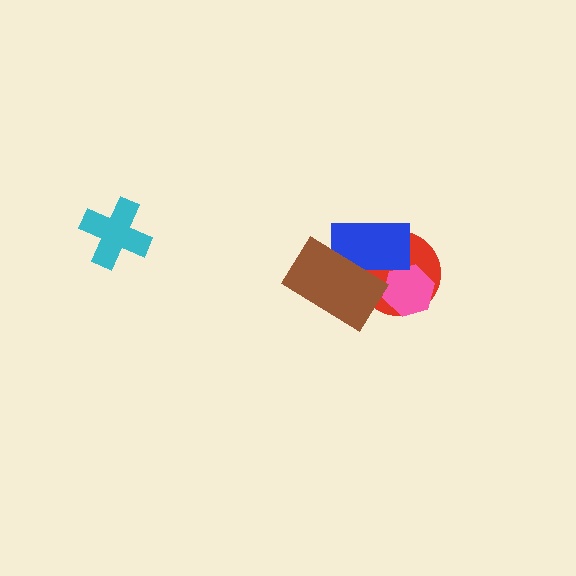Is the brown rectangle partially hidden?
No, no other shape covers it.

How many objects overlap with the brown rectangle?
2 objects overlap with the brown rectangle.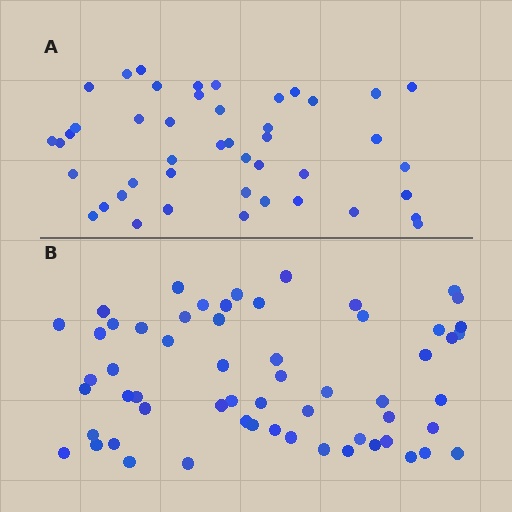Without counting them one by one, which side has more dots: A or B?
Region B (the bottom region) has more dots.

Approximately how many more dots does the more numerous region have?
Region B has approximately 15 more dots than region A.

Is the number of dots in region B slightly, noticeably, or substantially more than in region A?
Region B has noticeably more, but not dramatically so. The ratio is roughly 1.3 to 1.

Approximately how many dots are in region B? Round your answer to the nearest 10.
About 60 dots. (The exact count is 59, which rounds to 60.)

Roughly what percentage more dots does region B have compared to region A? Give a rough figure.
About 30% more.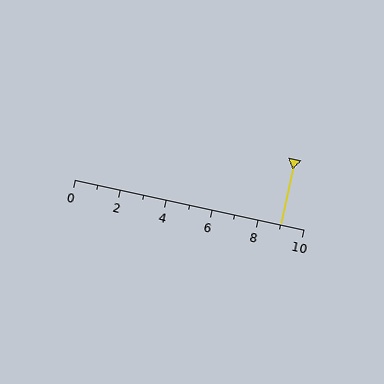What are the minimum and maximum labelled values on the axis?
The axis runs from 0 to 10.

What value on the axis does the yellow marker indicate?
The marker indicates approximately 9.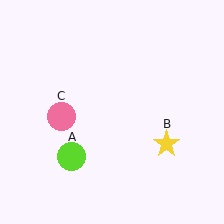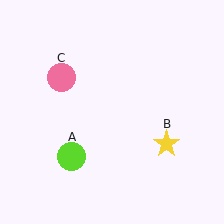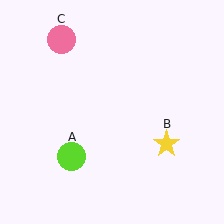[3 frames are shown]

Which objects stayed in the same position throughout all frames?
Lime circle (object A) and yellow star (object B) remained stationary.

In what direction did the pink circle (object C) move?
The pink circle (object C) moved up.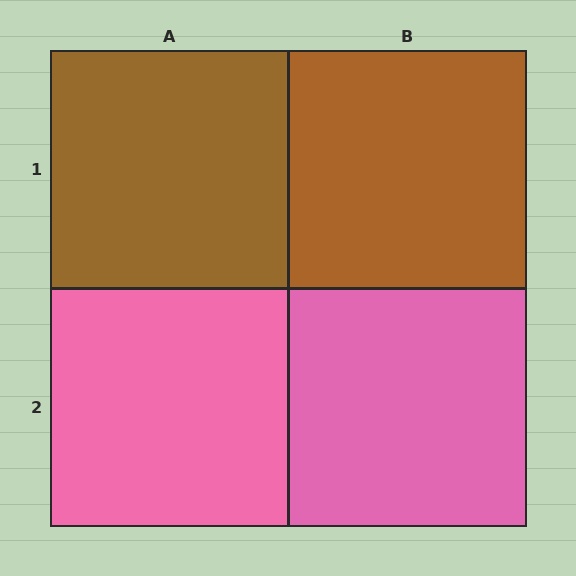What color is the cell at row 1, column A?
Brown.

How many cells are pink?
2 cells are pink.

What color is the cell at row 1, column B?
Brown.